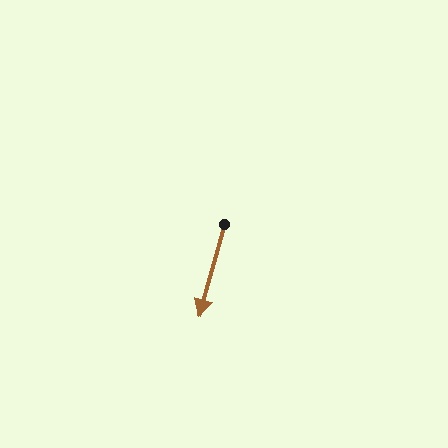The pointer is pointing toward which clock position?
Roughly 7 o'clock.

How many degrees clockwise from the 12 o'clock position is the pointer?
Approximately 195 degrees.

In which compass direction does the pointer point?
South.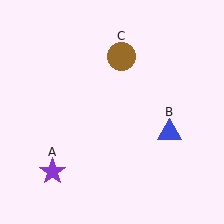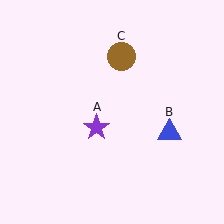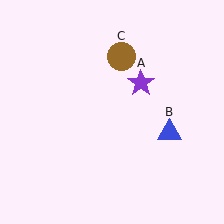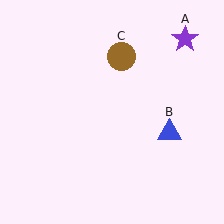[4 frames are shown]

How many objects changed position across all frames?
1 object changed position: purple star (object A).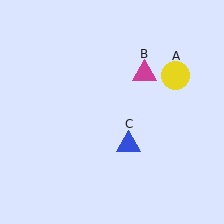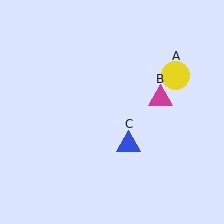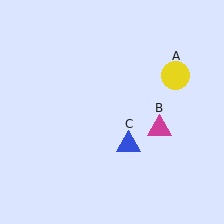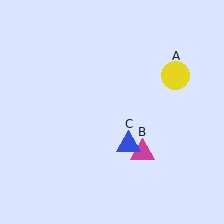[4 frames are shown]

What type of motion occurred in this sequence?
The magenta triangle (object B) rotated clockwise around the center of the scene.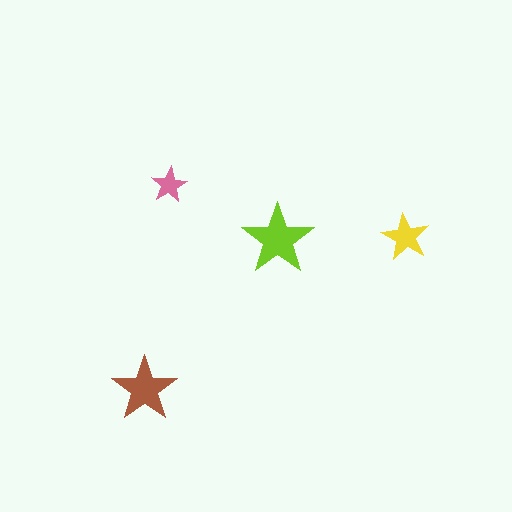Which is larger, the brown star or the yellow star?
The brown one.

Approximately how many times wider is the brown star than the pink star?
About 2 times wider.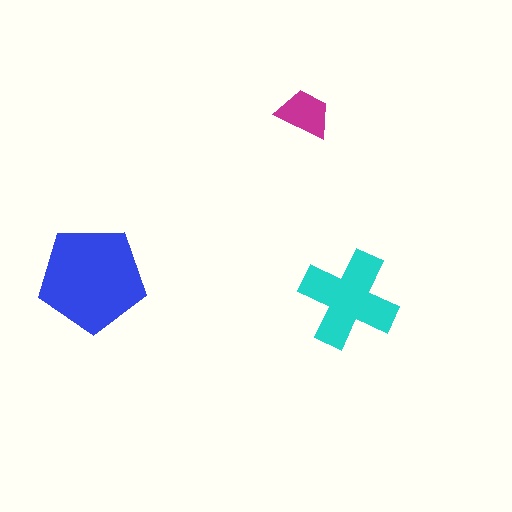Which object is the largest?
The blue pentagon.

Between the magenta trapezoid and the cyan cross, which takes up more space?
The cyan cross.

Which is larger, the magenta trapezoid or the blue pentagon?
The blue pentagon.